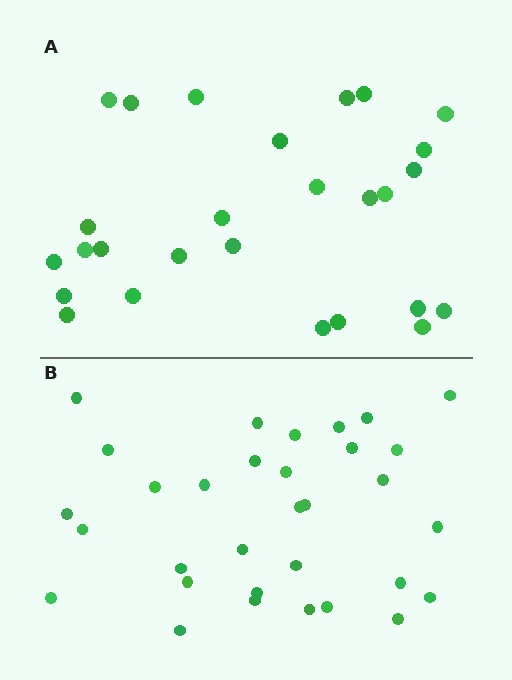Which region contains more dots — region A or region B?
Region B (the bottom region) has more dots.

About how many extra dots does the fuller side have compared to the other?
Region B has about 5 more dots than region A.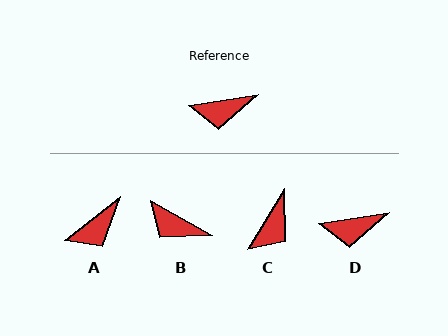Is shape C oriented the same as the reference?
No, it is off by about 50 degrees.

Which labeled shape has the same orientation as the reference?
D.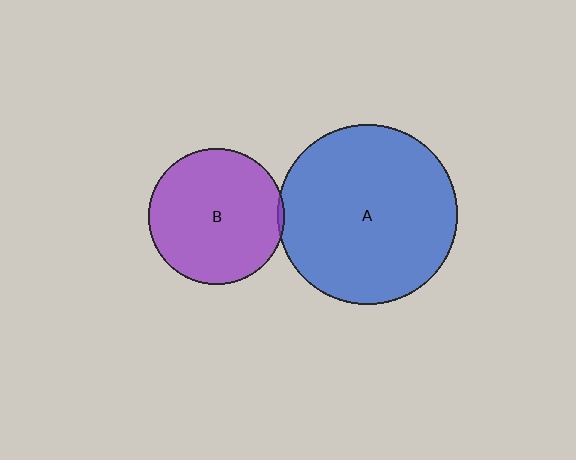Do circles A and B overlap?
Yes.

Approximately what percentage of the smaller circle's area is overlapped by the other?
Approximately 5%.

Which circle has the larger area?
Circle A (blue).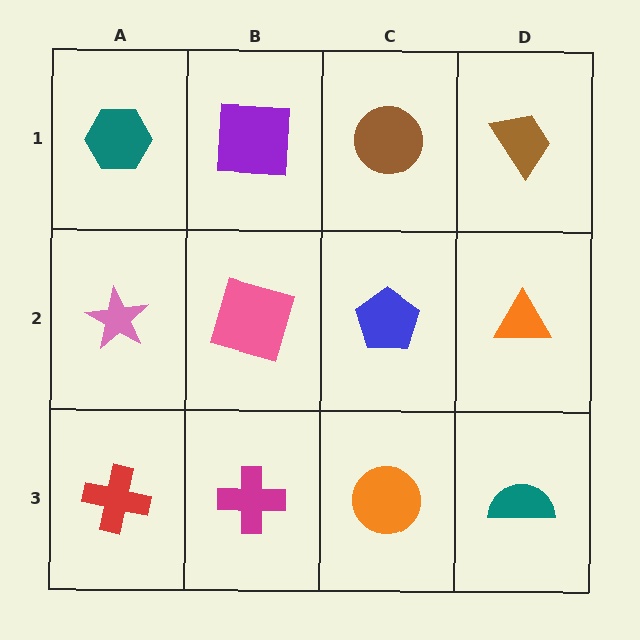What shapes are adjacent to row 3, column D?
An orange triangle (row 2, column D), an orange circle (row 3, column C).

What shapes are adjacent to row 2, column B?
A purple square (row 1, column B), a magenta cross (row 3, column B), a pink star (row 2, column A), a blue pentagon (row 2, column C).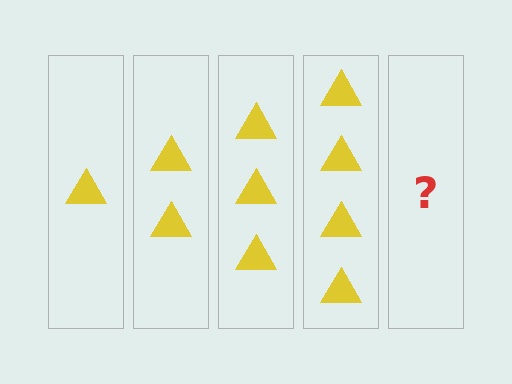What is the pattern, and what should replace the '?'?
The pattern is that each step adds one more triangle. The '?' should be 5 triangles.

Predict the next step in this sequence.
The next step is 5 triangles.